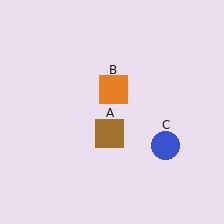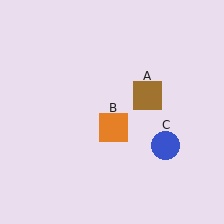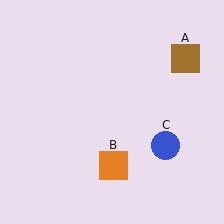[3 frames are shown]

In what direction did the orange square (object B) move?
The orange square (object B) moved down.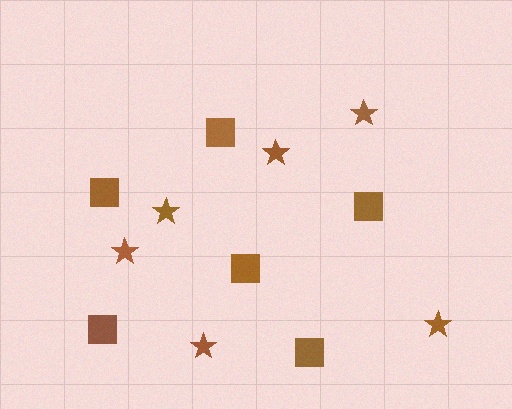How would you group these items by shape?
There are 2 groups: one group of squares (6) and one group of stars (6).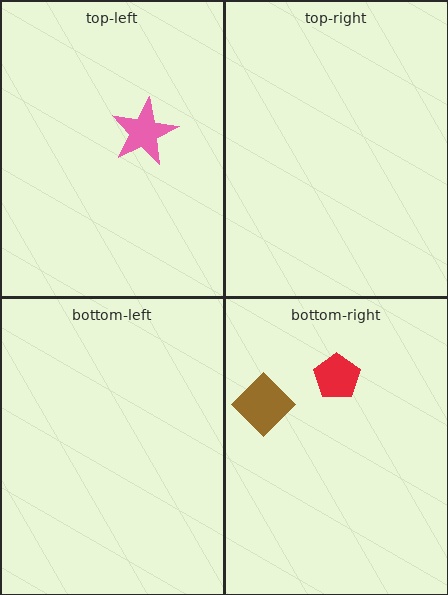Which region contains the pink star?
The top-left region.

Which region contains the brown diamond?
The bottom-right region.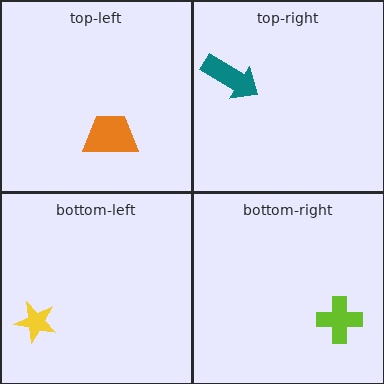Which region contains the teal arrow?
The top-right region.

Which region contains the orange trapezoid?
The top-left region.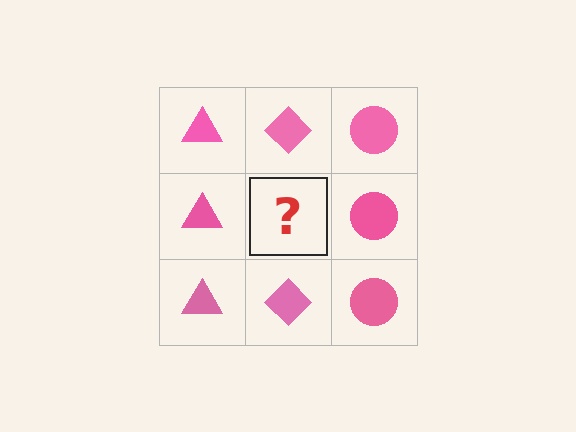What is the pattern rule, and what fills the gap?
The rule is that each column has a consistent shape. The gap should be filled with a pink diamond.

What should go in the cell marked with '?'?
The missing cell should contain a pink diamond.